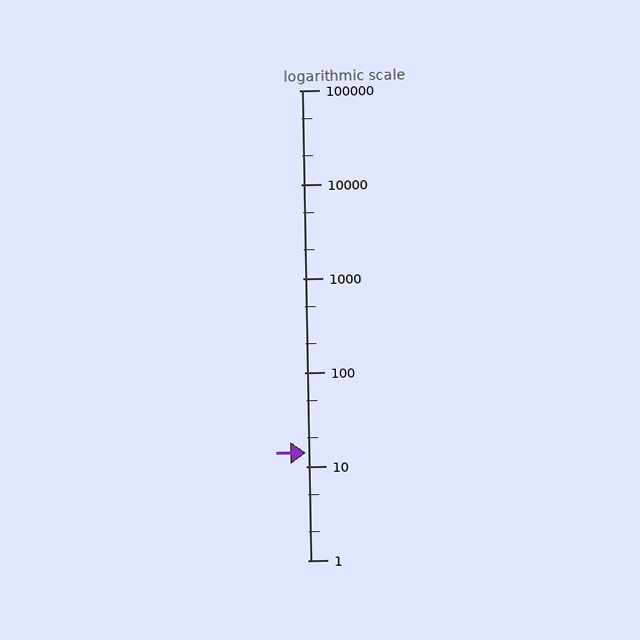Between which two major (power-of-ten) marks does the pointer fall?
The pointer is between 10 and 100.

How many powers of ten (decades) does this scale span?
The scale spans 5 decades, from 1 to 100000.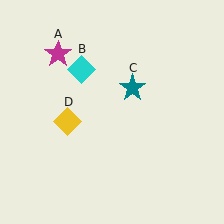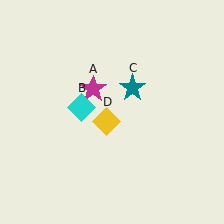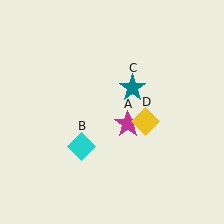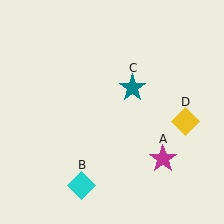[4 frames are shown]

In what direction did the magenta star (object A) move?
The magenta star (object A) moved down and to the right.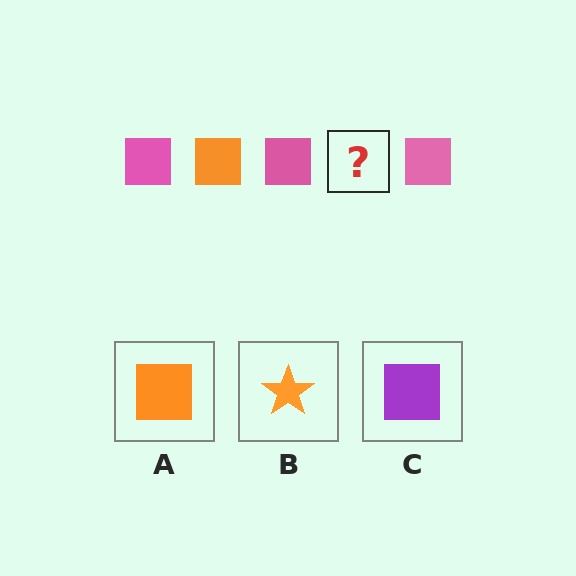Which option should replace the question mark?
Option A.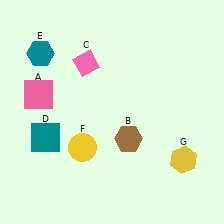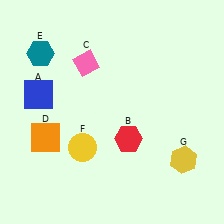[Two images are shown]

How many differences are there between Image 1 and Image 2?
There are 3 differences between the two images.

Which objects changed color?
A changed from pink to blue. B changed from brown to red. D changed from teal to orange.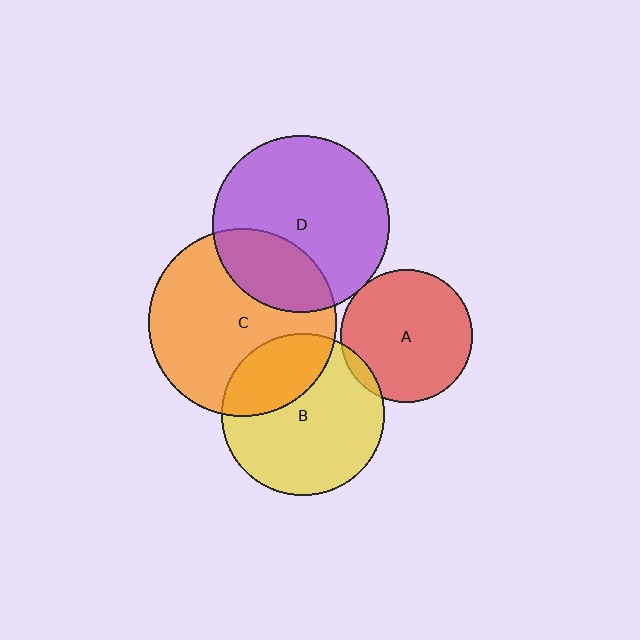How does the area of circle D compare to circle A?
Approximately 1.8 times.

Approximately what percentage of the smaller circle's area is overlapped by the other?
Approximately 30%.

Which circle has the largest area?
Circle C (orange).